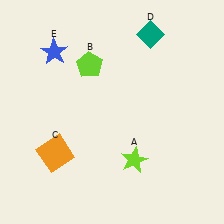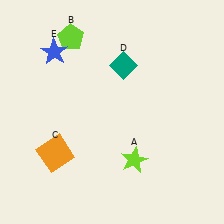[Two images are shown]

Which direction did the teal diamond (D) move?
The teal diamond (D) moved down.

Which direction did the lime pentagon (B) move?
The lime pentagon (B) moved up.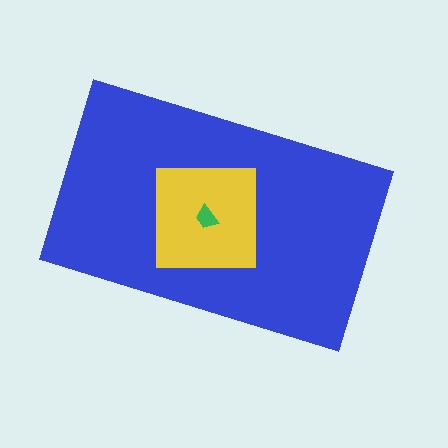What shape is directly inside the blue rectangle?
The yellow square.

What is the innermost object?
The green trapezoid.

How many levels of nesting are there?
3.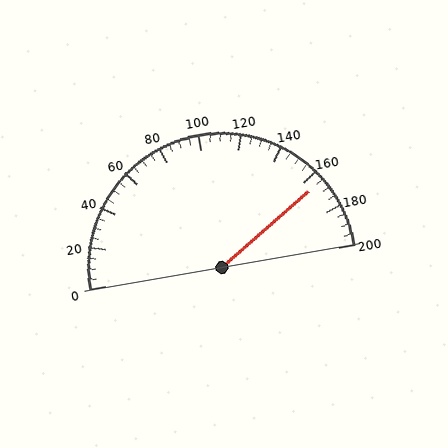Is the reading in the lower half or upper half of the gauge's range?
The reading is in the upper half of the range (0 to 200).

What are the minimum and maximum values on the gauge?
The gauge ranges from 0 to 200.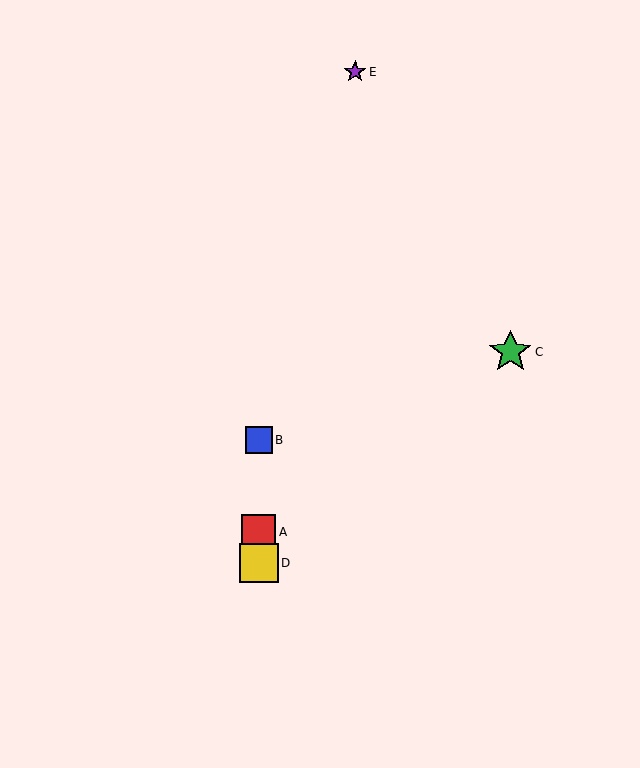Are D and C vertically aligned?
No, D is at x≈259 and C is at x≈510.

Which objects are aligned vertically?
Objects A, B, D are aligned vertically.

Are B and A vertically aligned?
Yes, both are at x≈259.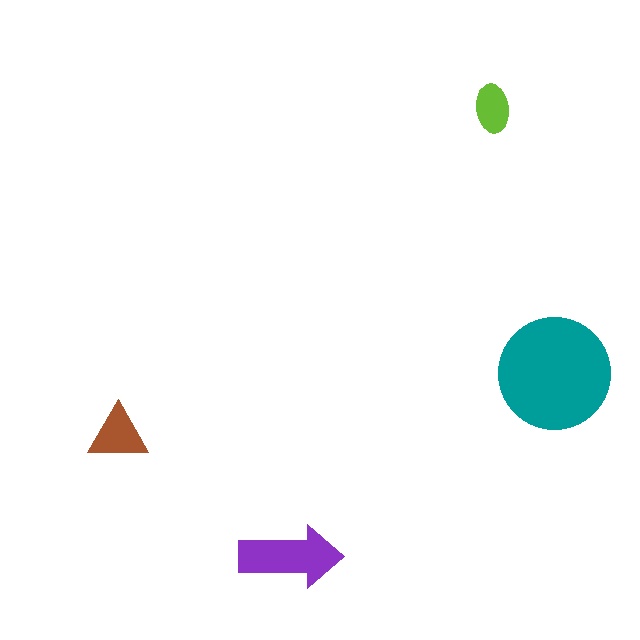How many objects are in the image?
There are 4 objects in the image.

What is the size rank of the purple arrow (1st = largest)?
2nd.